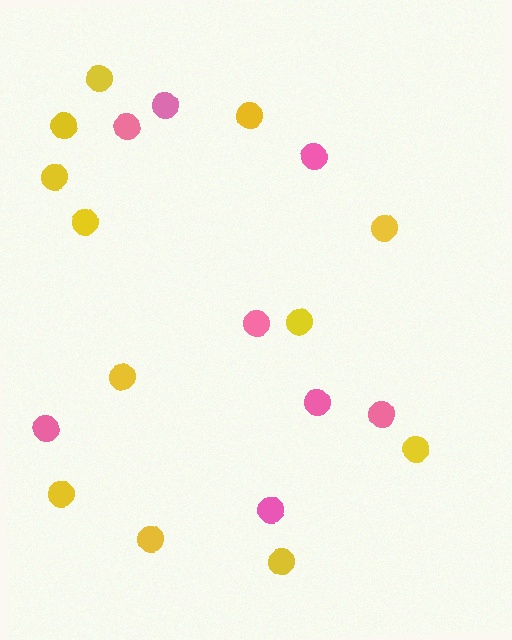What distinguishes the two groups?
There are 2 groups: one group of pink circles (8) and one group of yellow circles (12).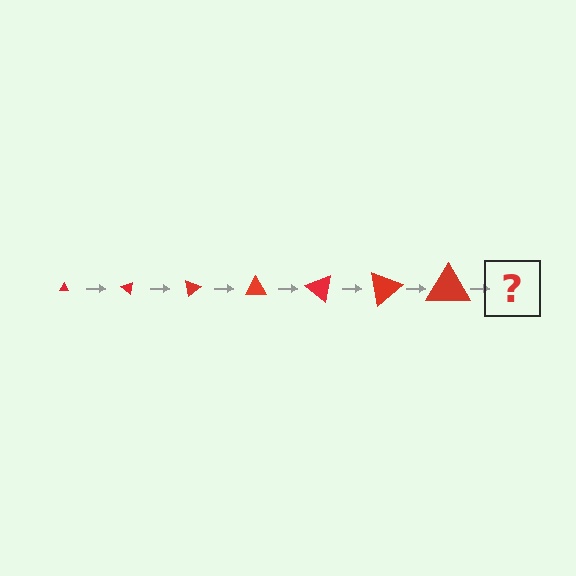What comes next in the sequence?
The next element should be a triangle, larger than the previous one and rotated 280 degrees from the start.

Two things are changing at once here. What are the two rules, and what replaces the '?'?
The two rules are that the triangle grows larger each step and it rotates 40 degrees each step. The '?' should be a triangle, larger than the previous one and rotated 280 degrees from the start.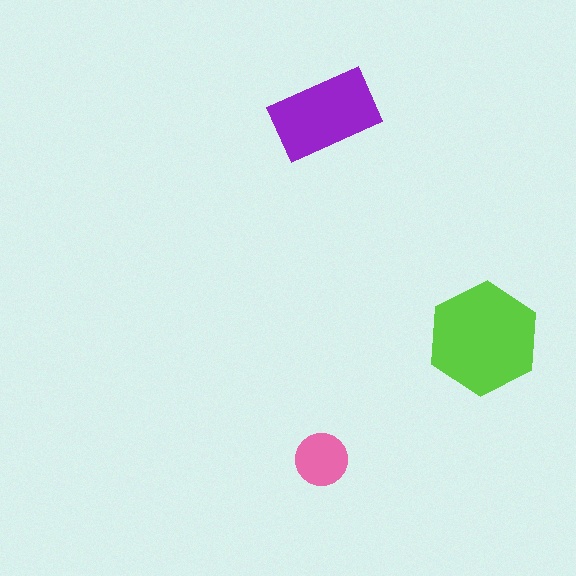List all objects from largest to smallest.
The lime hexagon, the purple rectangle, the pink circle.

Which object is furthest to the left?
The pink circle is leftmost.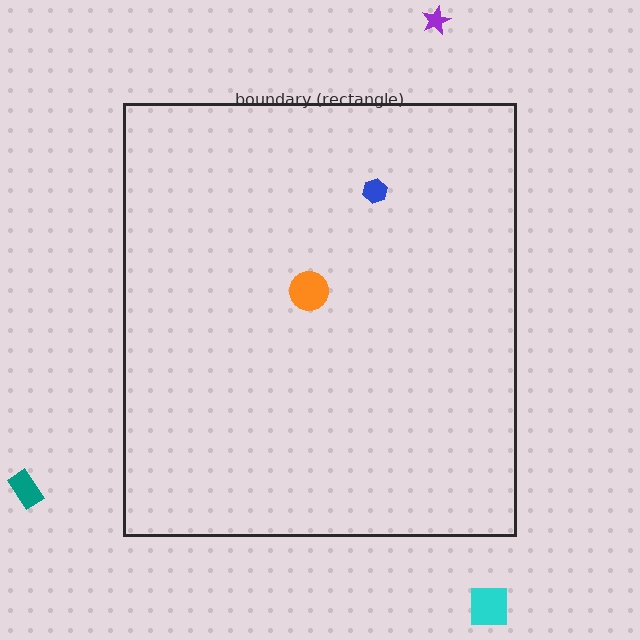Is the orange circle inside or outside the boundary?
Inside.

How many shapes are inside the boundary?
2 inside, 3 outside.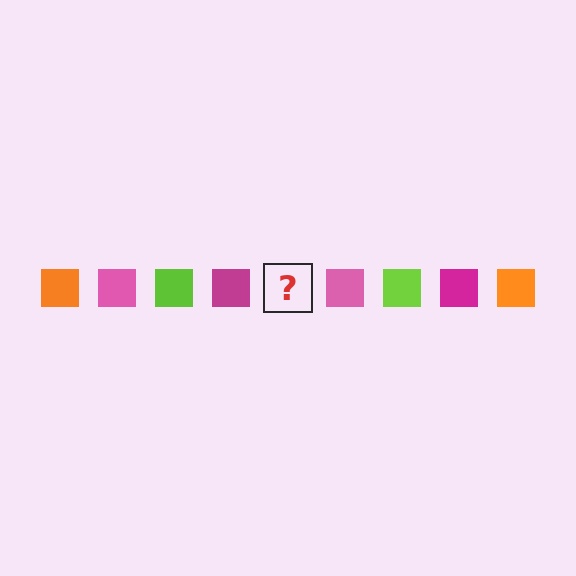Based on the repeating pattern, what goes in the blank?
The blank should be an orange square.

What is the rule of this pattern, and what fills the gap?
The rule is that the pattern cycles through orange, pink, lime, magenta squares. The gap should be filled with an orange square.